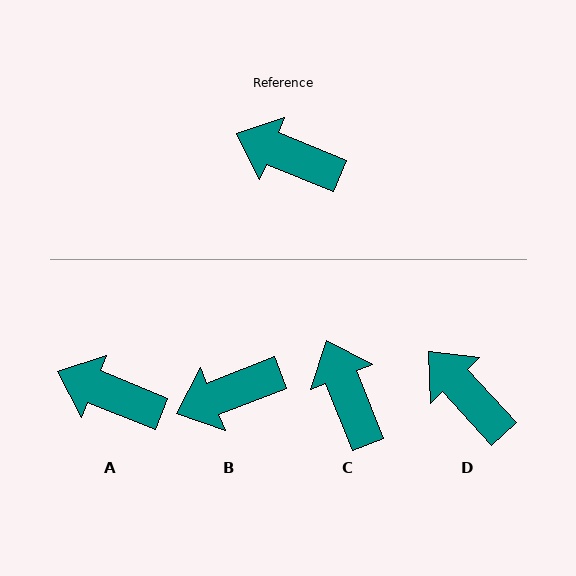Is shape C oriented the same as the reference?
No, it is off by about 46 degrees.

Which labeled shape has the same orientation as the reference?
A.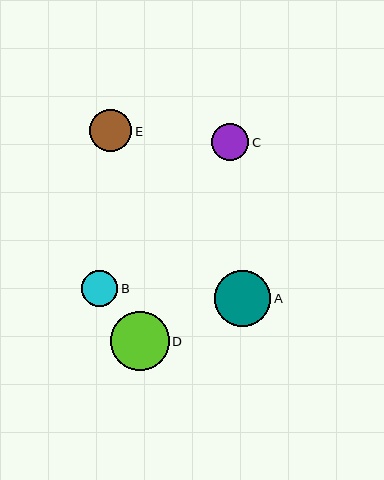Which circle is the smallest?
Circle B is the smallest with a size of approximately 36 pixels.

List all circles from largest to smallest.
From largest to smallest: D, A, E, C, B.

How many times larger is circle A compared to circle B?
Circle A is approximately 1.5 times the size of circle B.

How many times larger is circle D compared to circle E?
Circle D is approximately 1.4 times the size of circle E.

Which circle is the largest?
Circle D is the largest with a size of approximately 59 pixels.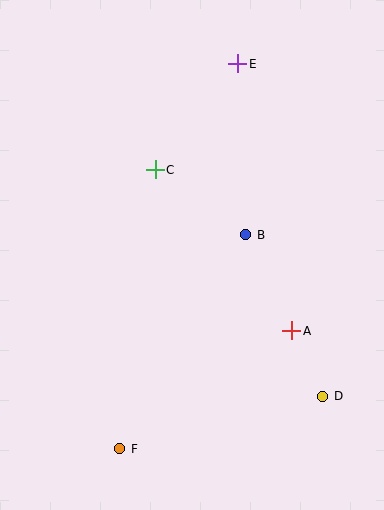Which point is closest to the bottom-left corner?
Point F is closest to the bottom-left corner.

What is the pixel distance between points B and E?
The distance between B and E is 171 pixels.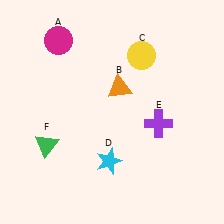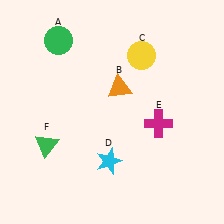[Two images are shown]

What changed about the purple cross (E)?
In Image 1, E is purple. In Image 2, it changed to magenta.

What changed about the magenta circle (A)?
In Image 1, A is magenta. In Image 2, it changed to green.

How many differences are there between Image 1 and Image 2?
There are 2 differences between the two images.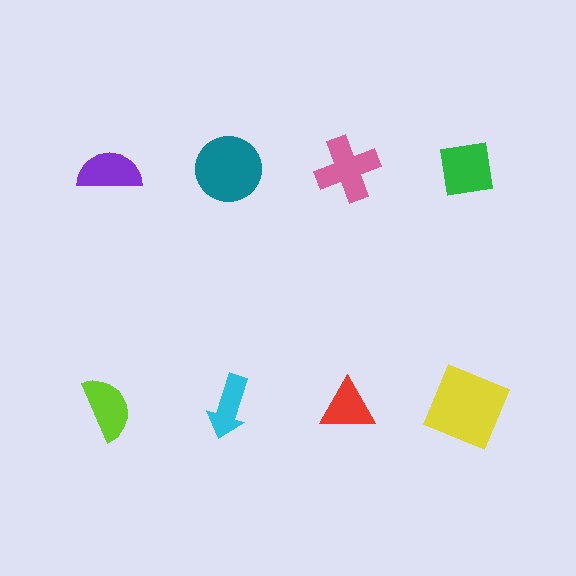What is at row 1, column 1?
A purple semicircle.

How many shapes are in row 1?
4 shapes.